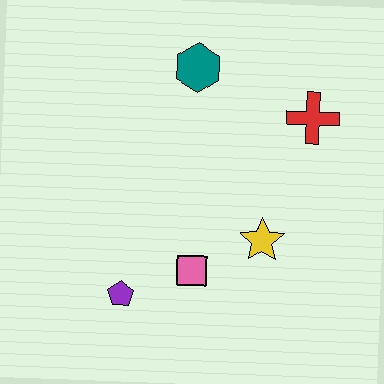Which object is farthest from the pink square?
The teal hexagon is farthest from the pink square.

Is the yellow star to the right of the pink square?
Yes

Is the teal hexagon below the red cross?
No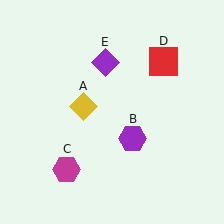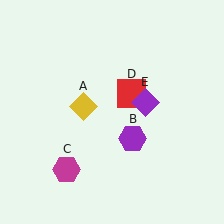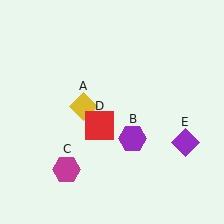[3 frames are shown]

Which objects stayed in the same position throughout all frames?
Yellow diamond (object A) and purple hexagon (object B) and magenta hexagon (object C) remained stationary.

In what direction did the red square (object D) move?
The red square (object D) moved down and to the left.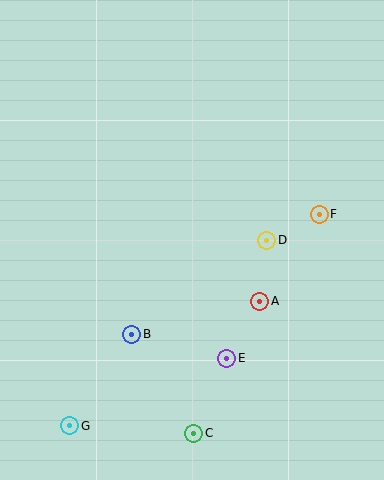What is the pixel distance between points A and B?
The distance between A and B is 132 pixels.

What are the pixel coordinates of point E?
Point E is at (227, 358).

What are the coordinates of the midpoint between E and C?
The midpoint between E and C is at (210, 396).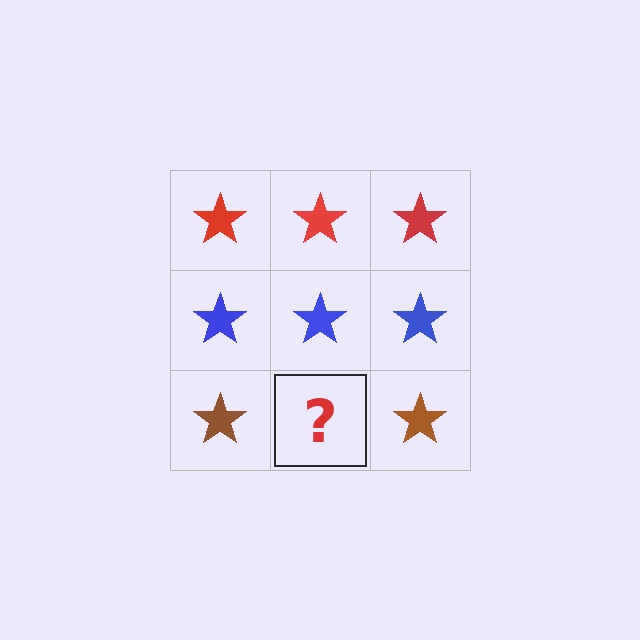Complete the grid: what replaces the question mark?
The question mark should be replaced with a brown star.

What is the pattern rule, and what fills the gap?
The rule is that each row has a consistent color. The gap should be filled with a brown star.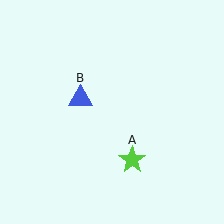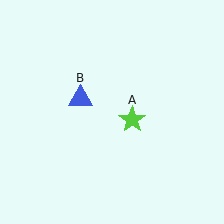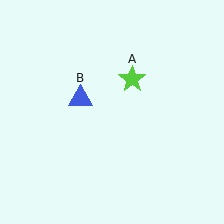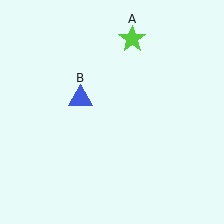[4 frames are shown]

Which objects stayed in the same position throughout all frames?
Blue triangle (object B) remained stationary.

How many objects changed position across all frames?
1 object changed position: lime star (object A).